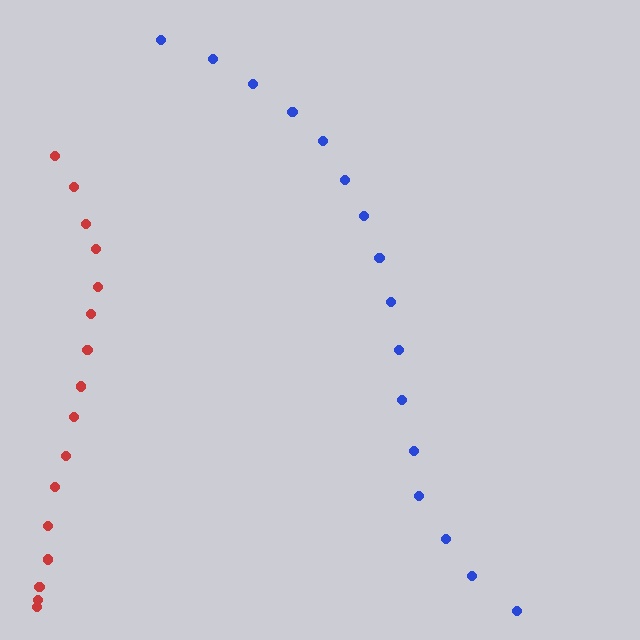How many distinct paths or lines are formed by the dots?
There are 2 distinct paths.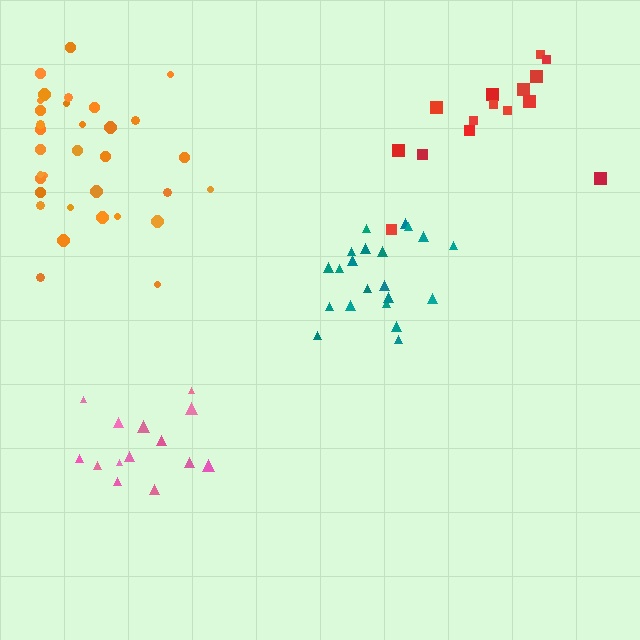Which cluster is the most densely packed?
Teal.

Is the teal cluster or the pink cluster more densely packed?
Teal.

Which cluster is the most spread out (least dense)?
Red.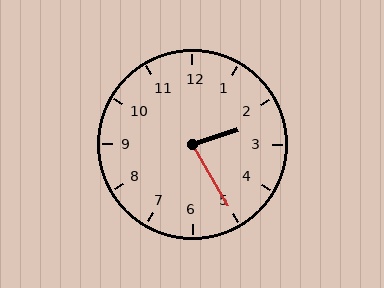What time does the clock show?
2:25.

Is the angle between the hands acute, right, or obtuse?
It is acute.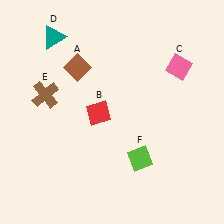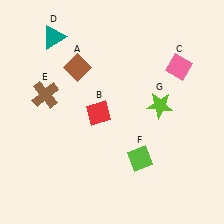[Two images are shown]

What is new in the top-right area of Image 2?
A lime star (G) was added in the top-right area of Image 2.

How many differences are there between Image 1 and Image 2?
There is 1 difference between the two images.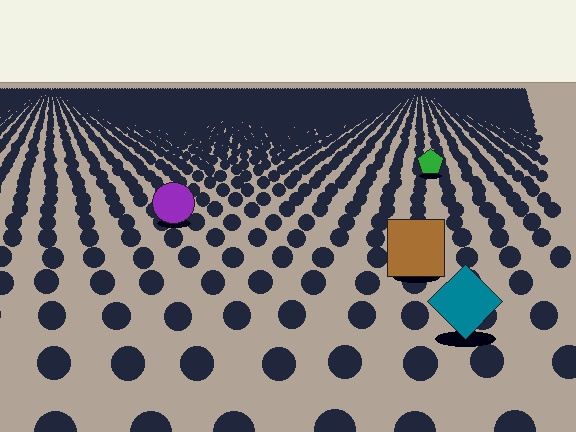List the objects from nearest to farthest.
From nearest to farthest: the teal diamond, the brown square, the purple circle, the green pentagon.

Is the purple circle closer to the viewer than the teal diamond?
No. The teal diamond is closer — you can tell from the texture gradient: the ground texture is coarser near it.